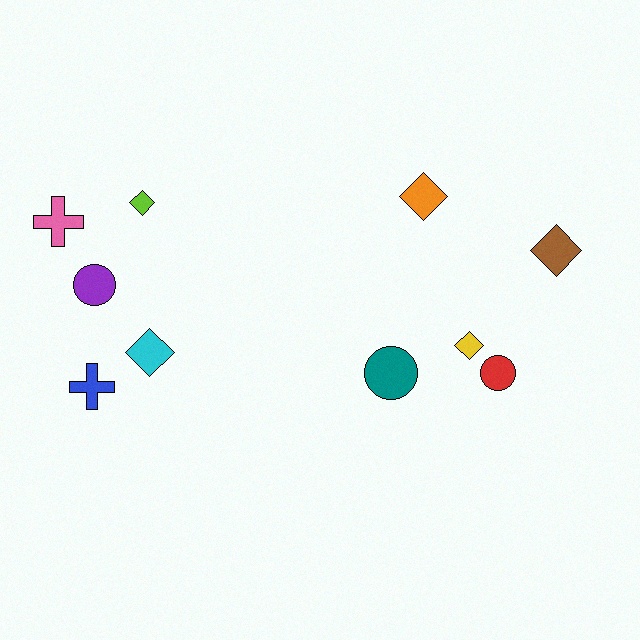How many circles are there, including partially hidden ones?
There are 3 circles.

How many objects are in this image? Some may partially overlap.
There are 10 objects.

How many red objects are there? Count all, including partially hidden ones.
There is 1 red object.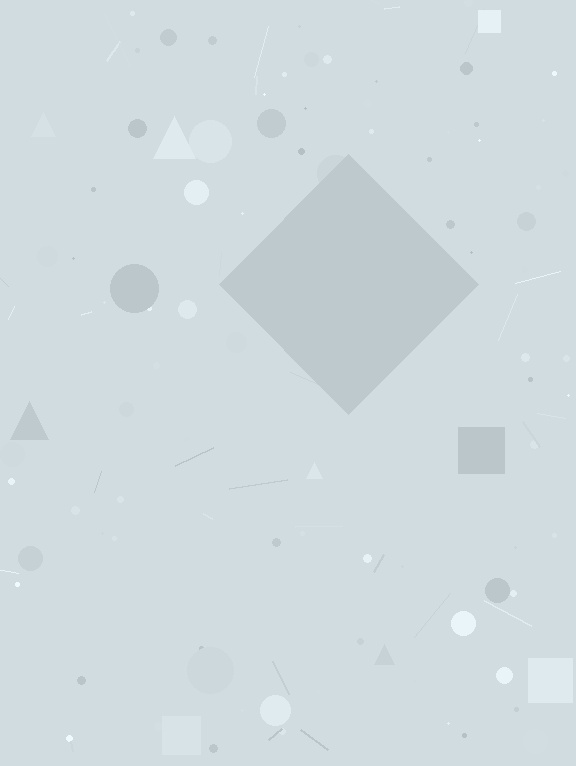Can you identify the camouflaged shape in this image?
The camouflaged shape is a diamond.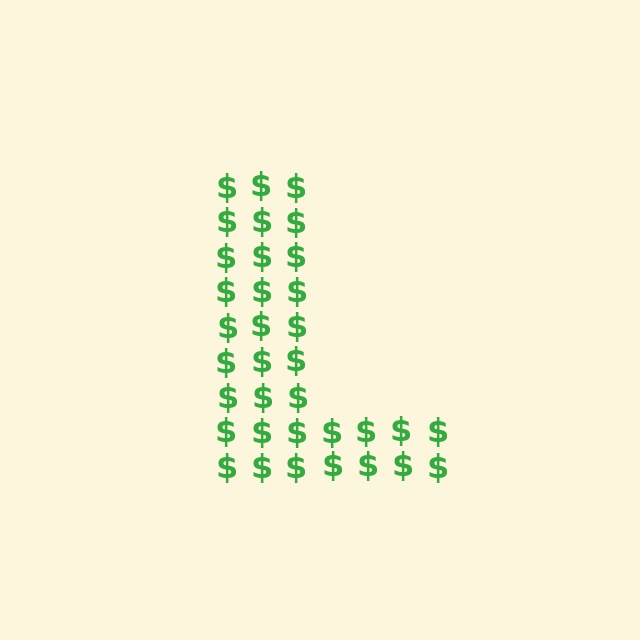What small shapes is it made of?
It is made of small dollar signs.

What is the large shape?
The large shape is the letter L.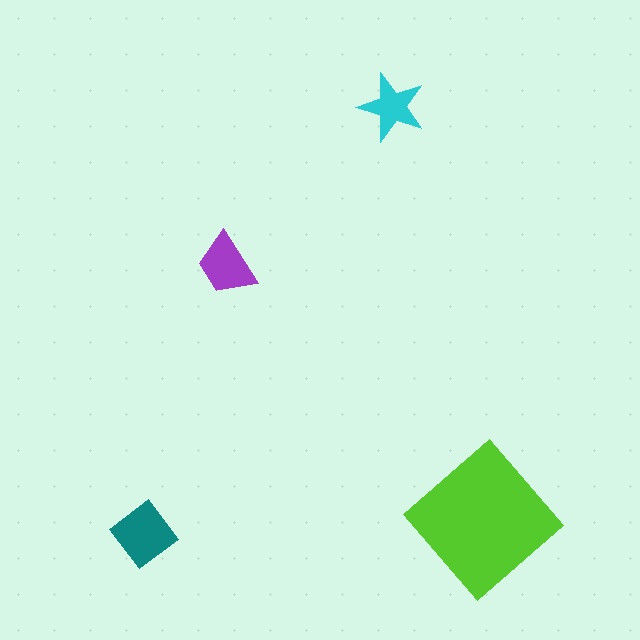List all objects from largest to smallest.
The lime diamond, the teal diamond, the purple trapezoid, the cyan star.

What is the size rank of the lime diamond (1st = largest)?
1st.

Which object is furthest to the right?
The lime diamond is rightmost.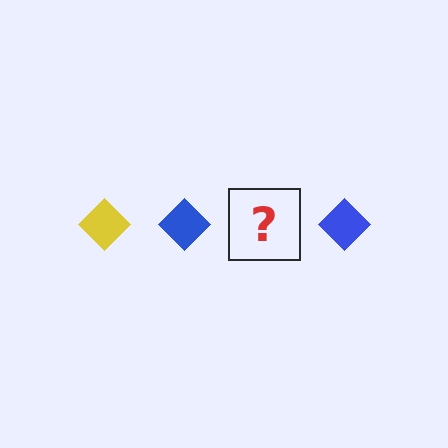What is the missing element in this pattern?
The missing element is a yellow diamond.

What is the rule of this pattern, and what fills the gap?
The rule is that the pattern cycles through yellow, blue diamonds. The gap should be filled with a yellow diamond.